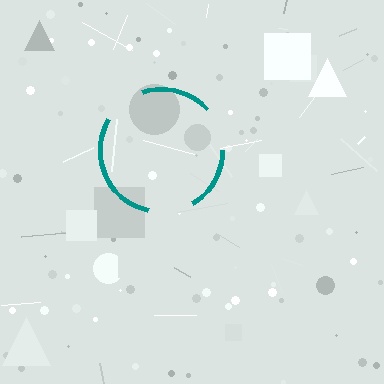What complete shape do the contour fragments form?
The contour fragments form a circle.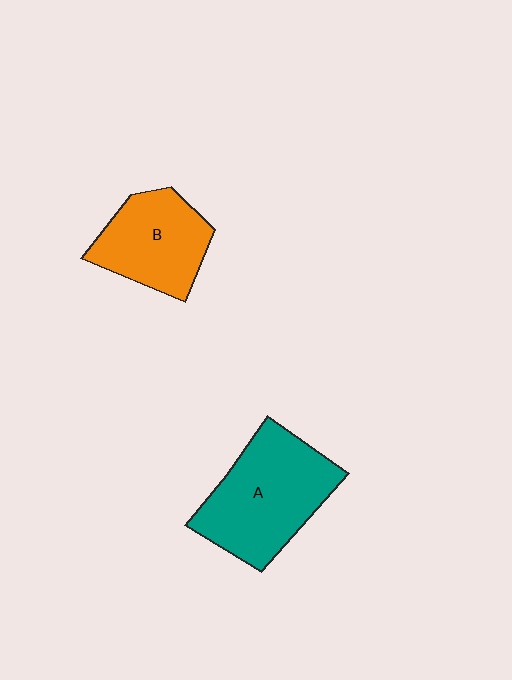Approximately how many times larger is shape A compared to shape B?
Approximately 1.4 times.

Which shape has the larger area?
Shape A (teal).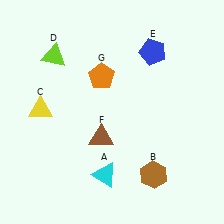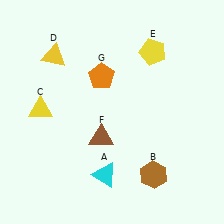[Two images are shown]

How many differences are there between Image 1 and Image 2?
There are 2 differences between the two images.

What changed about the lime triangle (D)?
In Image 1, D is lime. In Image 2, it changed to yellow.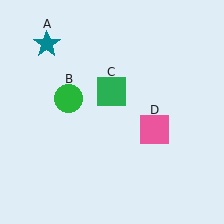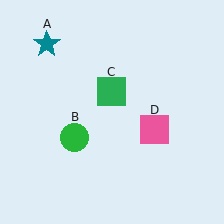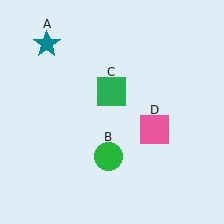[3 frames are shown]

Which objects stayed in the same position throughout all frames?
Teal star (object A) and green square (object C) and pink square (object D) remained stationary.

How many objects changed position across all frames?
1 object changed position: green circle (object B).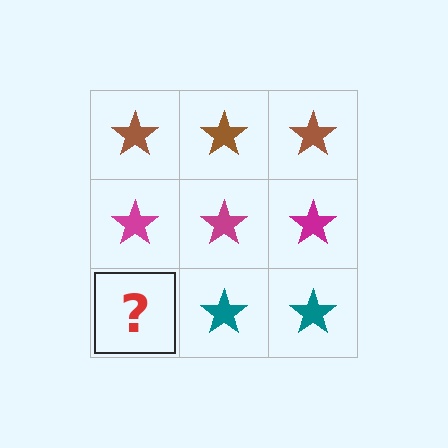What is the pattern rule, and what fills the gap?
The rule is that each row has a consistent color. The gap should be filled with a teal star.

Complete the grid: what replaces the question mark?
The question mark should be replaced with a teal star.